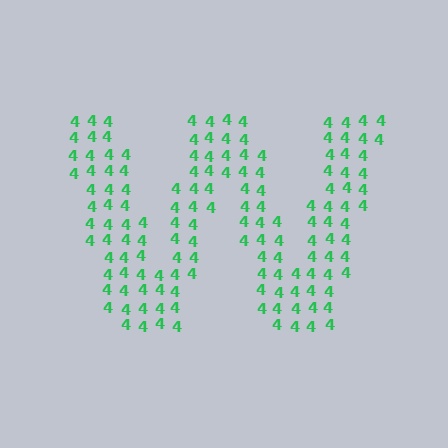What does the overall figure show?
The overall figure shows the letter W.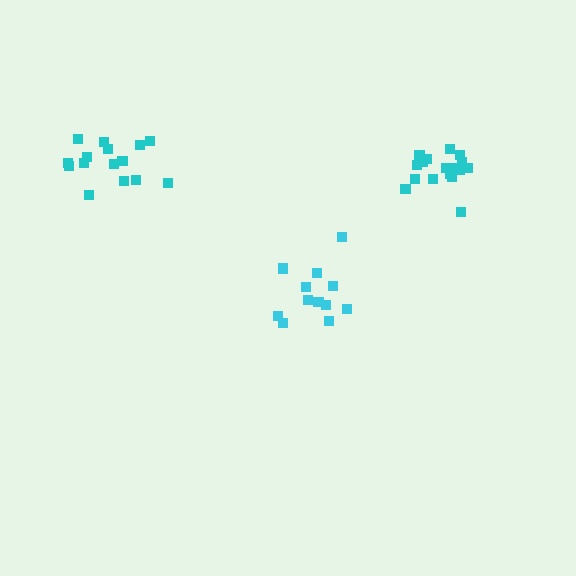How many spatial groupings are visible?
There are 3 spatial groupings.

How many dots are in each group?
Group 1: 15 dots, Group 2: 12 dots, Group 3: 18 dots (45 total).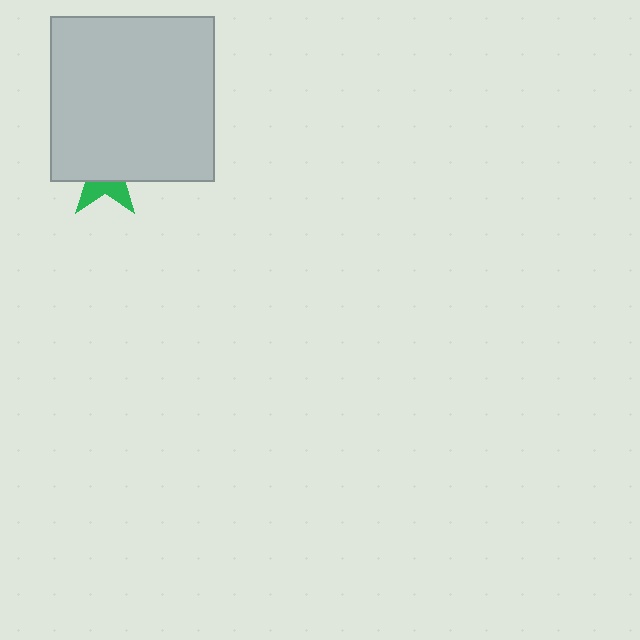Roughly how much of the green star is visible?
A small part of it is visible (roughly 34%).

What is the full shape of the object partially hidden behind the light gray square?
The partially hidden object is a green star.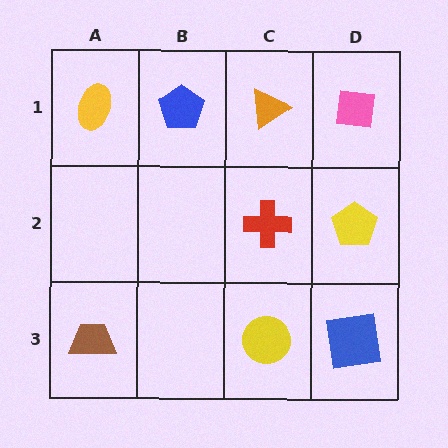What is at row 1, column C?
An orange triangle.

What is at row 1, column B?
A blue pentagon.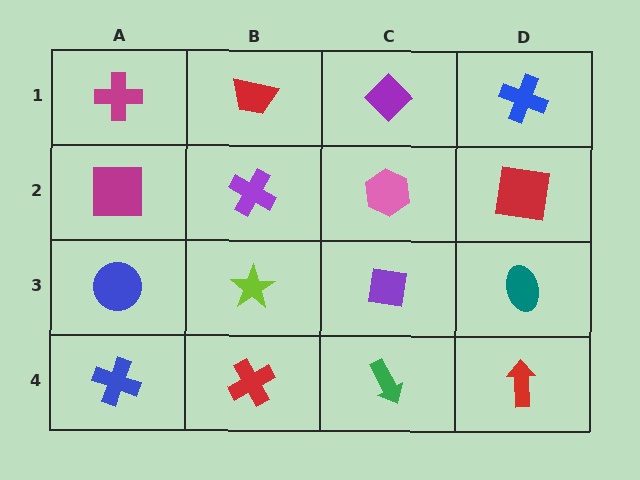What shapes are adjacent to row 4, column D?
A teal ellipse (row 3, column D), a green arrow (row 4, column C).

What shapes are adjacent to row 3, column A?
A magenta square (row 2, column A), a blue cross (row 4, column A), a lime star (row 3, column B).